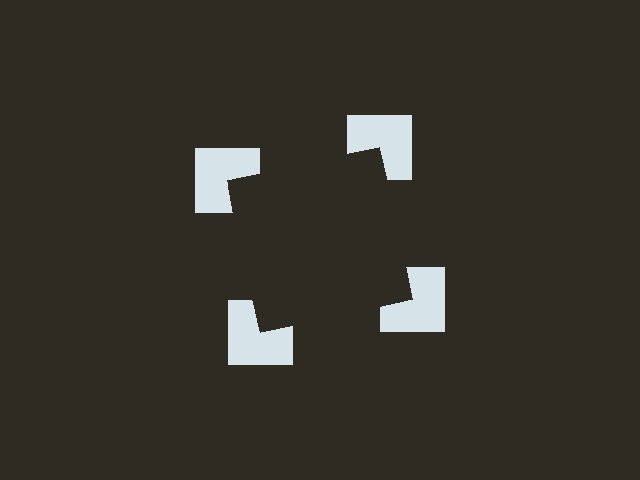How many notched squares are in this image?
There are 4 — one at each vertex of the illusory square.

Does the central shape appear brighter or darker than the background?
It typically appears slightly darker than the background, even though no actual brightness change is drawn.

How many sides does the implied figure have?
4 sides.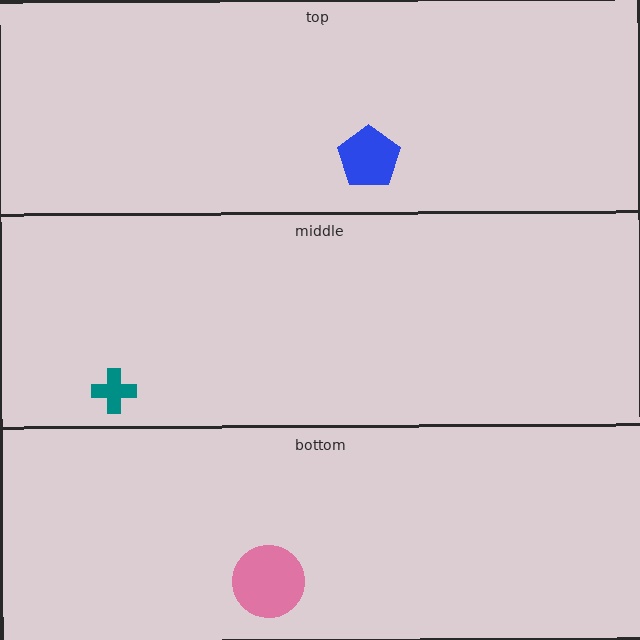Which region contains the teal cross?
The middle region.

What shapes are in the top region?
The blue pentagon.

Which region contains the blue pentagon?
The top region.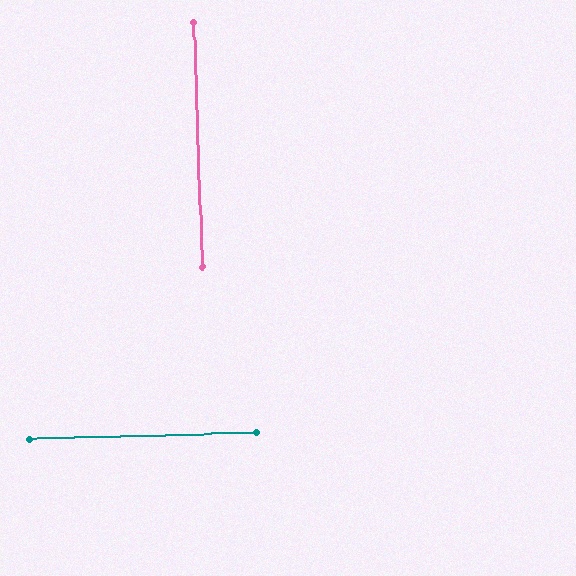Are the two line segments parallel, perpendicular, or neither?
Perpendicular — they meet at approximately 89°.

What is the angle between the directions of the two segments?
Approximately 89 degrees.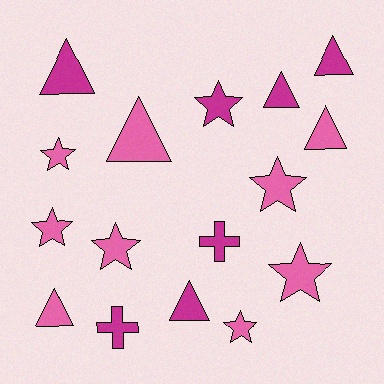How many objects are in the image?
There are 16 objects.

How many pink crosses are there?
There are no pink crosses.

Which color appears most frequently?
Pink, with 9 objects.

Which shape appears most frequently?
Star, with 7 objects.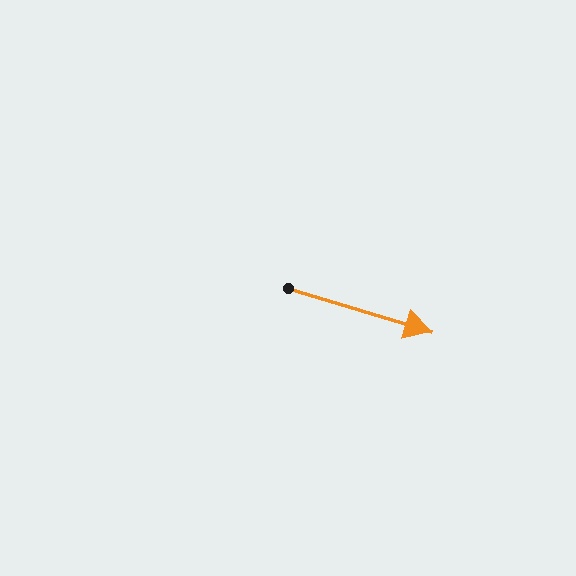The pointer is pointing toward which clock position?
Roughly 4 o'clock.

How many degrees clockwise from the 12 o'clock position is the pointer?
Approximately 107 degrees.